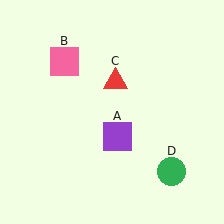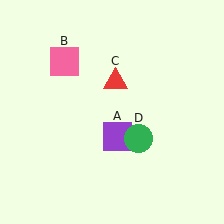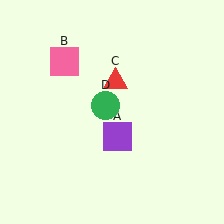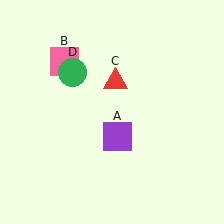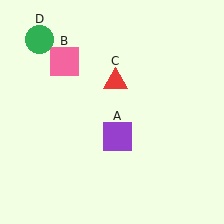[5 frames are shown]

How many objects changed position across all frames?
1 object changed position: green circle (object D).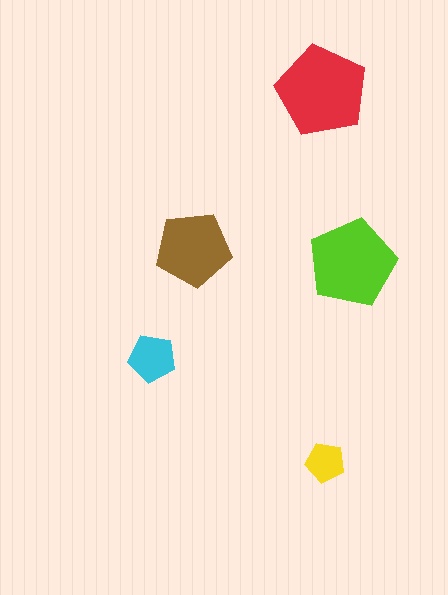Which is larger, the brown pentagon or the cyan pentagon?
The brown one.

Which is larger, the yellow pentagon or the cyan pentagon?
The cyan one.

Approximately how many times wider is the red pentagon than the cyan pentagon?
About 2 times wider.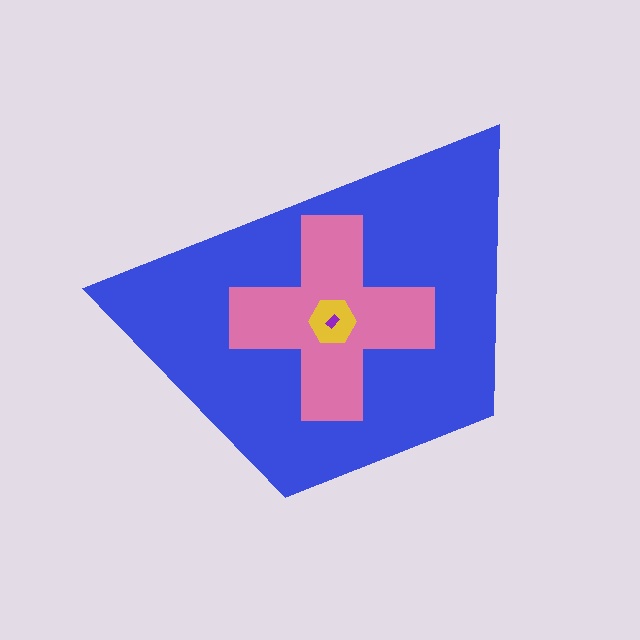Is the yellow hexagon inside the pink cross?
Yes.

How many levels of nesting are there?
4.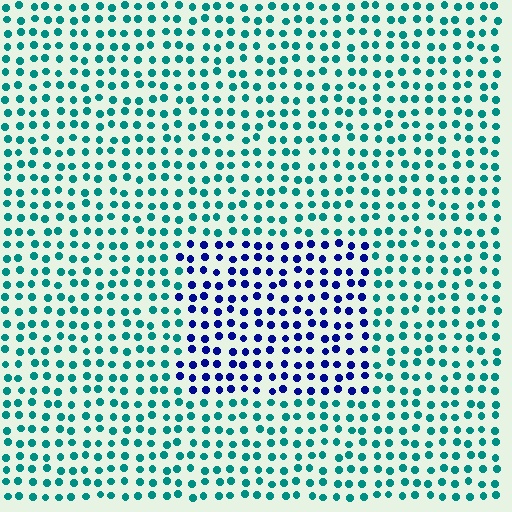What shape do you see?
I see a rectangle.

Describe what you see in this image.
The image is filled with small teal elements in a uniform arrangement. A rectangle-shaped region is visible where the elements are tinted to a slightly different hue, forming a subtle color boundary.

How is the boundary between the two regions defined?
The boundary is defined purely by a slight shift in hue (about 61 degrees). Spacing, size, and orientation are identical on both sides.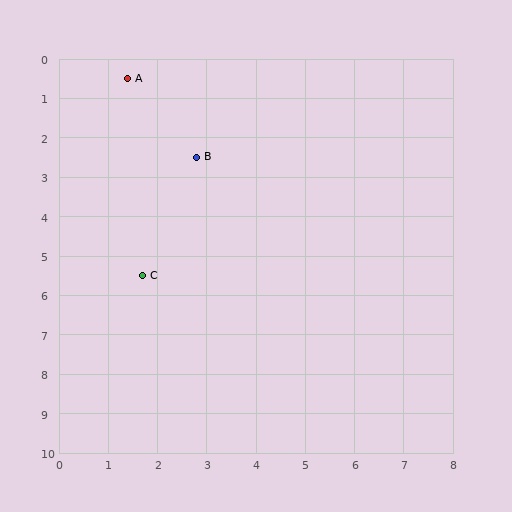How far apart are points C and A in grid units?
Points C and A are about 5.0 grid units apart.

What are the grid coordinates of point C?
Point C is at approximately (1.7, 5.5).